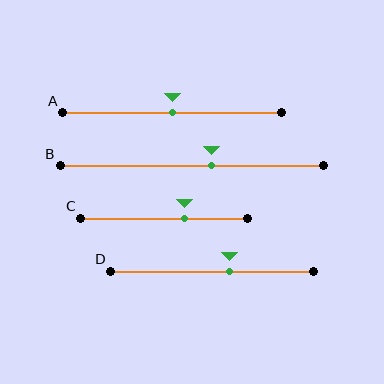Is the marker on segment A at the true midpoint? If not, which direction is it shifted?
Yes, the marker on segment A is at the true midpoint.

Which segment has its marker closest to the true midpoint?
Segment A has its marker closest to the true midpoint.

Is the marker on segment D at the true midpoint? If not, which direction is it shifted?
No, the marker on segment D is shifted to the right by about 8% of the segment length.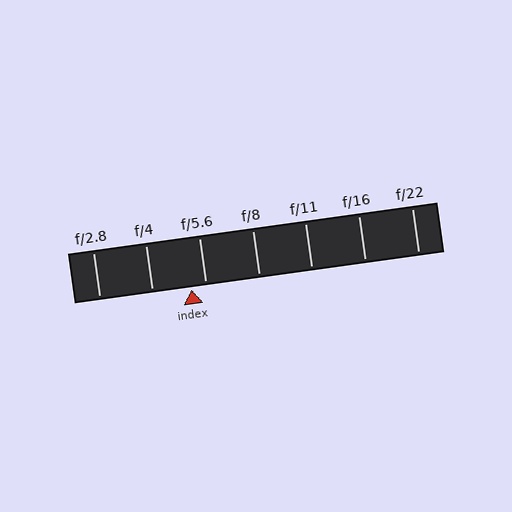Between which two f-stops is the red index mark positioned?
The index mark is between f/4 and f/5.6.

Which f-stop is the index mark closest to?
The index mark is closest to f/5.6.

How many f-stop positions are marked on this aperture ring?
There are 7 f-stop positions marked.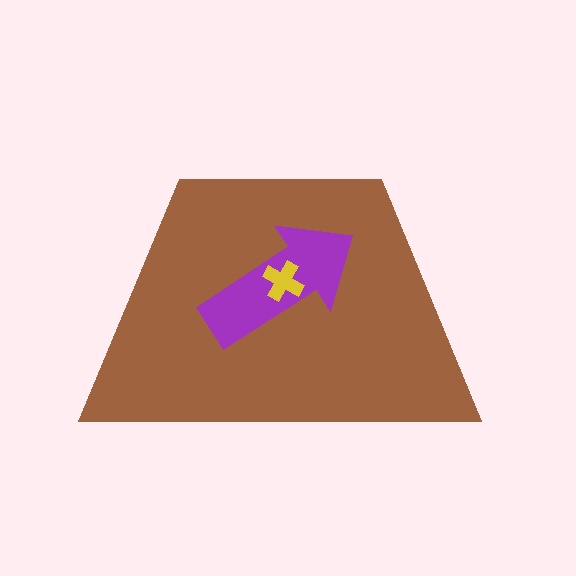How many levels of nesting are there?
3.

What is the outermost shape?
The brown trapezoid.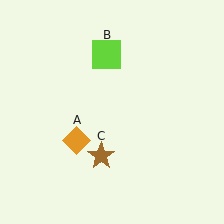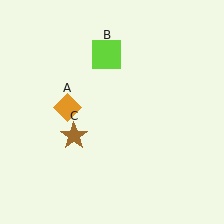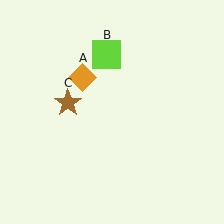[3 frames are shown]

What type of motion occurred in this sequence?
The orange diamond (object A), brown star (object C) rotated clockwise around the center of the scene.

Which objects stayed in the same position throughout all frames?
Lime square (object B) remained stationary.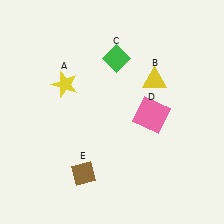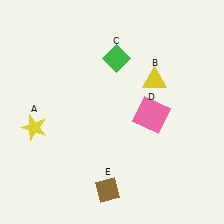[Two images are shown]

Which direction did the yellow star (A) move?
The yellow star (A) moved down.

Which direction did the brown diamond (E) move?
The brown diamond (E) moved right.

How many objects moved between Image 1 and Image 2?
2 objects moved between the two images.